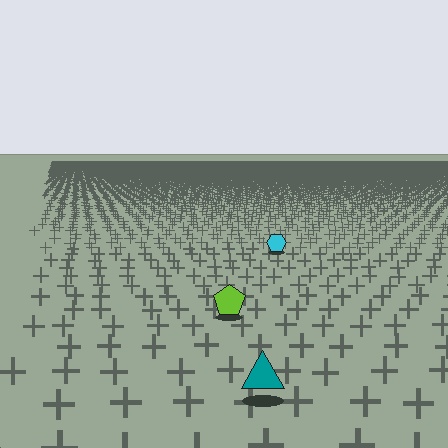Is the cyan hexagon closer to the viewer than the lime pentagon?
No. The lime pentagon is closer — you can tell from the texture gradient: the ground texture is coarser near it.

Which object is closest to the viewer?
The teal triangle is closest. The texture marks near it are larger and more spread out.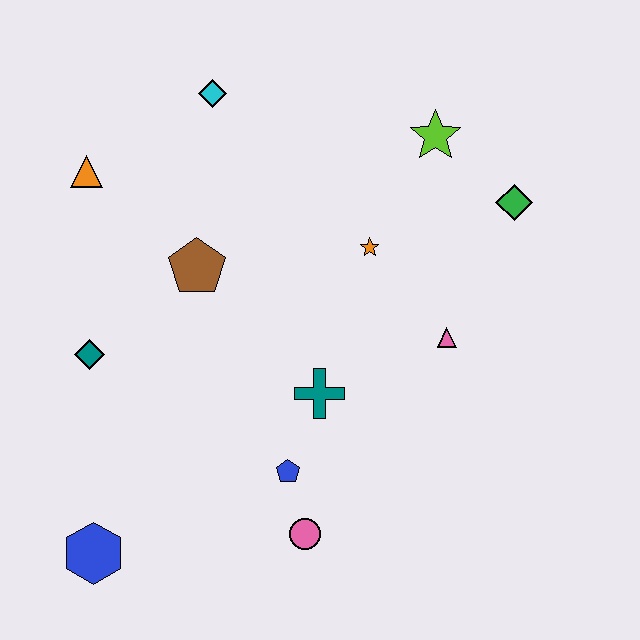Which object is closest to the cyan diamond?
The orange triangle is closest to the cyan diamond.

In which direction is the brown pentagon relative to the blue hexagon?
The brown pentagon is above the blue hexagon.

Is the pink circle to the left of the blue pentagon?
No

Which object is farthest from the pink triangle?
The blue hexagon is farthest from the pink triangle.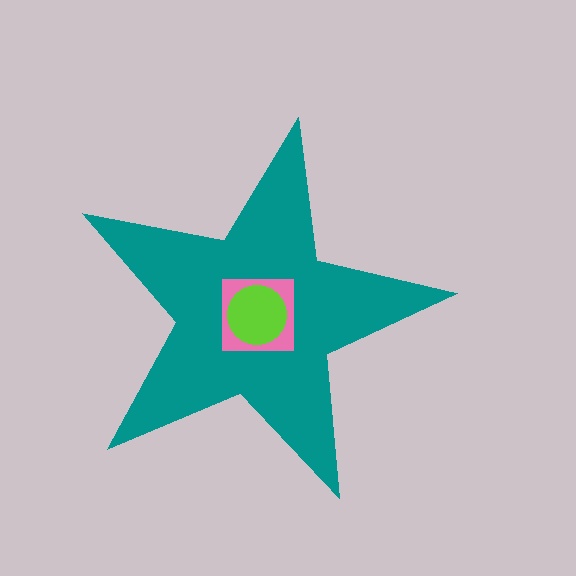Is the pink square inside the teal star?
Yes.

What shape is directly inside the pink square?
The lime circle.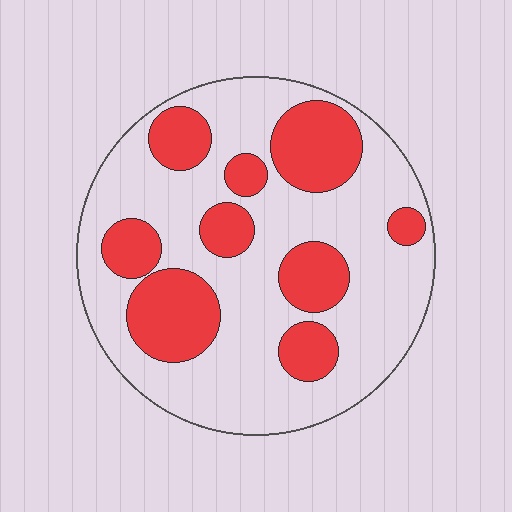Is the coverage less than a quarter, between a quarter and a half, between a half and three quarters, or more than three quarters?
Between a quarter and a half.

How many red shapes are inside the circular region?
9.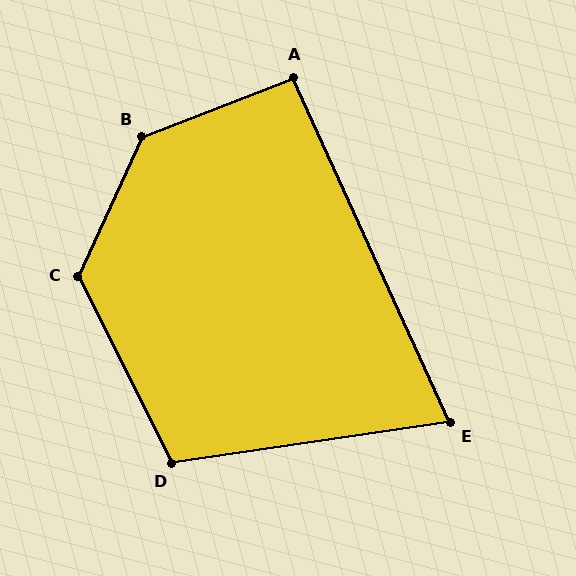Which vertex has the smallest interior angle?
E, at approximately 74 degrees.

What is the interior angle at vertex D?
Approximately 108 degrees (obtuse).